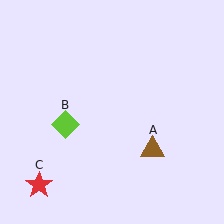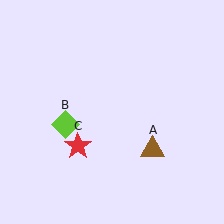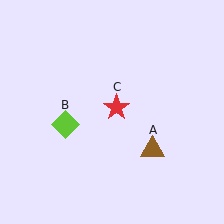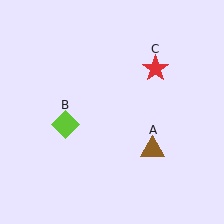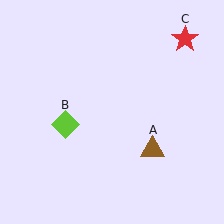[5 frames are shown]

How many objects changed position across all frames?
1 object changed position: red star (object C).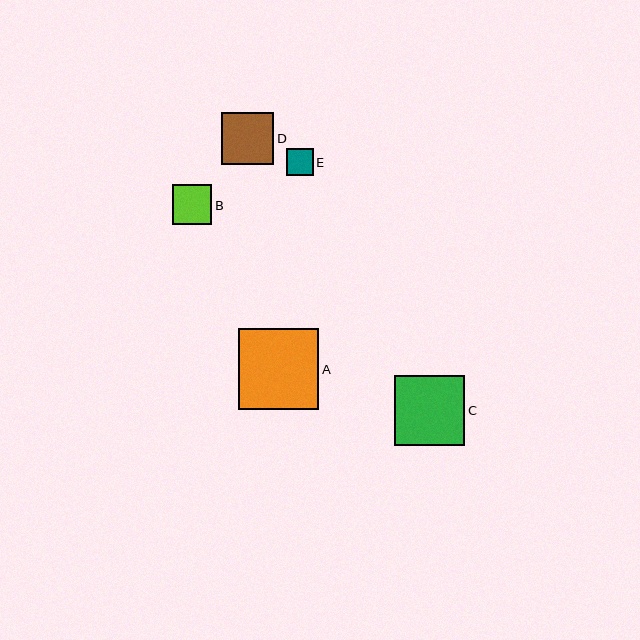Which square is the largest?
Square A is the largest with a size of approximately 80 pixels.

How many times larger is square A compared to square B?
Square A is approximately 2.0 times the size of square B.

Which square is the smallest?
Square E is the smallest with a size of approximately 27 pixels.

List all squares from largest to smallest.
From largest to smallest: A, C, D, B, E.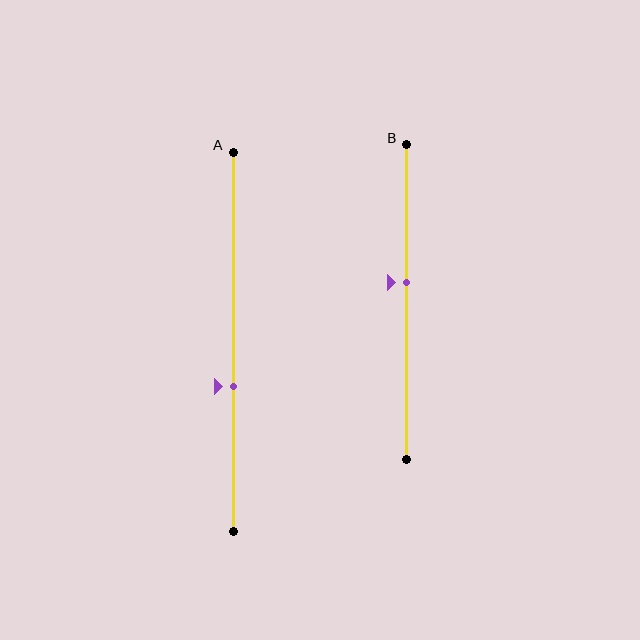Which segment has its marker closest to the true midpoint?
Segment B has its marker closest to the true midpoint.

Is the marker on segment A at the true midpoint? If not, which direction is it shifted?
No, the marker on segment A is shifted downward by about 12% of the segment length.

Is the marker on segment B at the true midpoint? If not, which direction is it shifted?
No, the marker on segment B is shifted upward by about 6% of the segment length.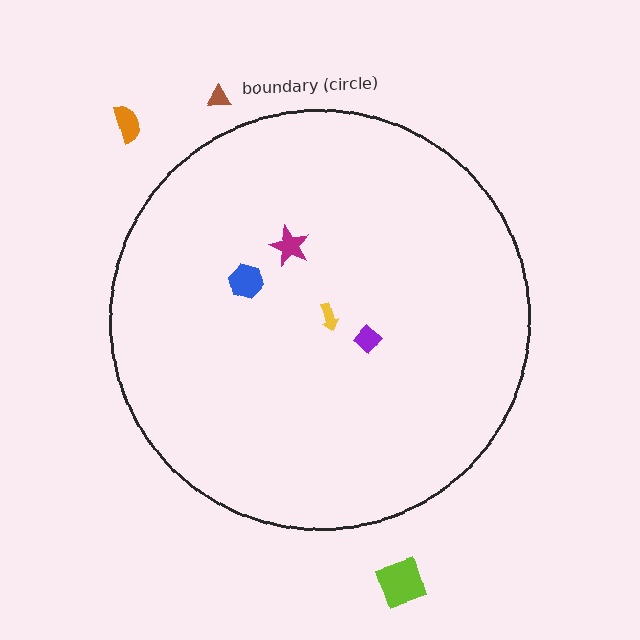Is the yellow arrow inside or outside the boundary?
Inside.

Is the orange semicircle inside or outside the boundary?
Outside.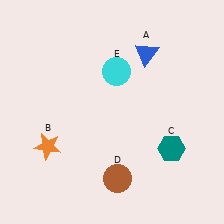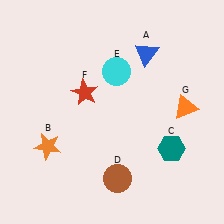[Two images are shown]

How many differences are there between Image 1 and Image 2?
There are 2 differences between the two images.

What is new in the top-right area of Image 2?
An orange triangle (G) was added in the top-right area of Image 2.